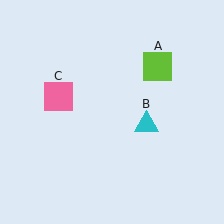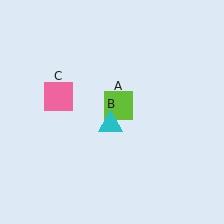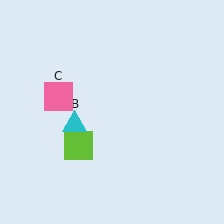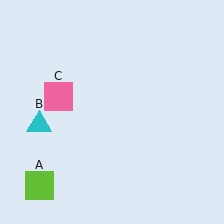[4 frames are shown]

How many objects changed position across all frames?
2 objects changed position: lime square (object A), cyan triangle (object B).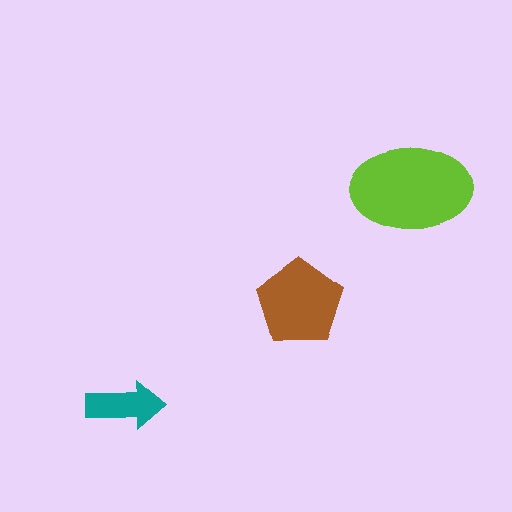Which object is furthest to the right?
The lime ellipse is rightmost.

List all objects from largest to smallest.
The lime ellipse, the brown pentagon, the teal arrow.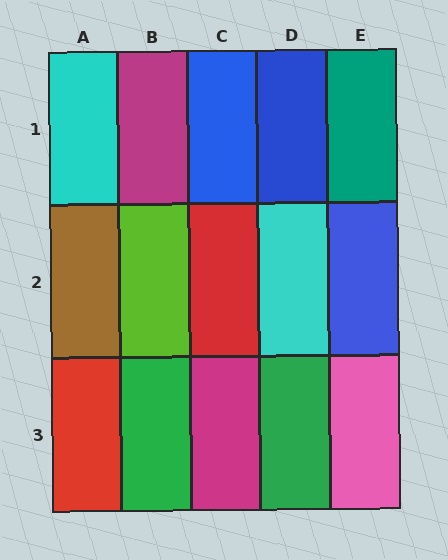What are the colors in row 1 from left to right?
Cyan, magenta, blue, blue, teal.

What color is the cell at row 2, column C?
Red.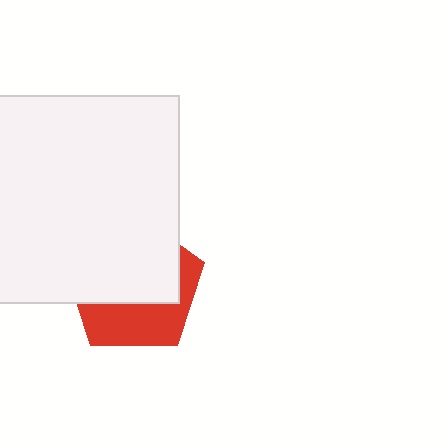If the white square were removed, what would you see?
You would see the complete red pentagon.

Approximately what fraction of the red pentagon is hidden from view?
Roughly 60% of the red pentagon is hidden behind the white square.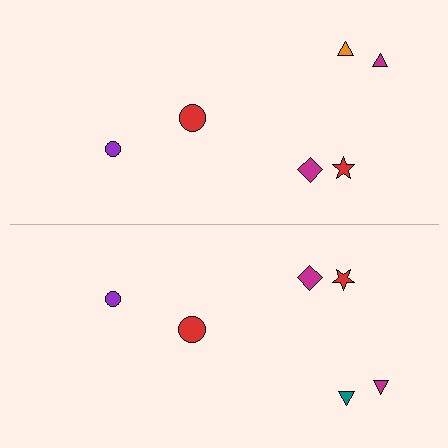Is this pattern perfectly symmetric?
No, the pattern is not perfectly symmetric. The teal triangle on the bottom side breaks the symmetry — its mirror counterpart is orange.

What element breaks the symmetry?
The teal triangle on the bottom side breaks the symmetry — its mirror counterpart is orange.